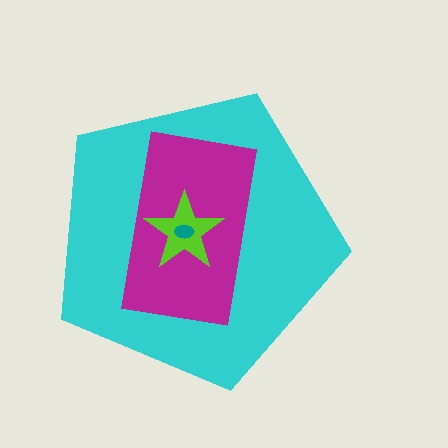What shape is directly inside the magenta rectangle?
The lime star.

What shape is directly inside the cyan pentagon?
The magenta rectangle.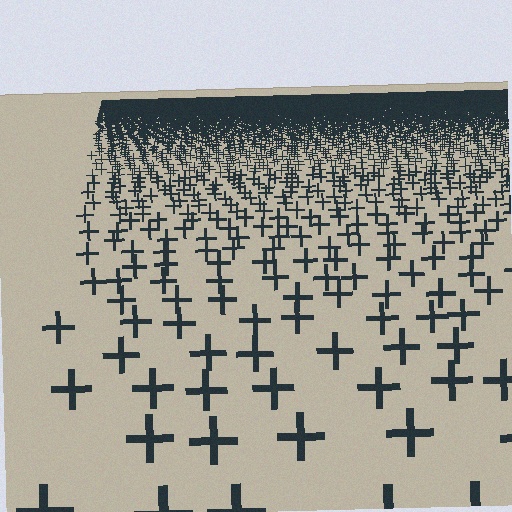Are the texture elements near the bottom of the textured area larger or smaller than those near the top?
Larger. Near the bottom, elements are closer to the viewer and appear at a bigger on-screen size.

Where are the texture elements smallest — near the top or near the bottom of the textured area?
Near the top.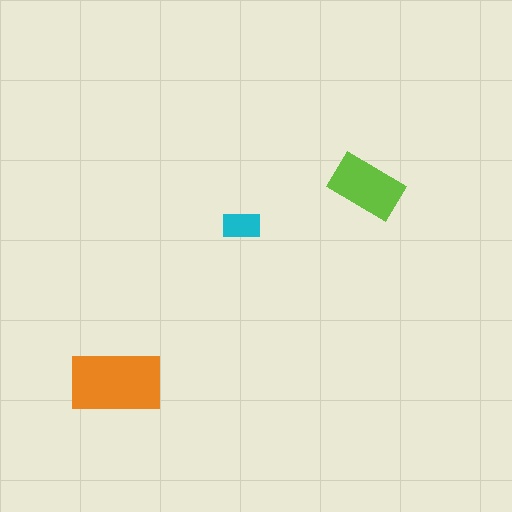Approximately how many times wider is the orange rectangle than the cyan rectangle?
About 2.5 times wider.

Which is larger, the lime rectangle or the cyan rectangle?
The lime one.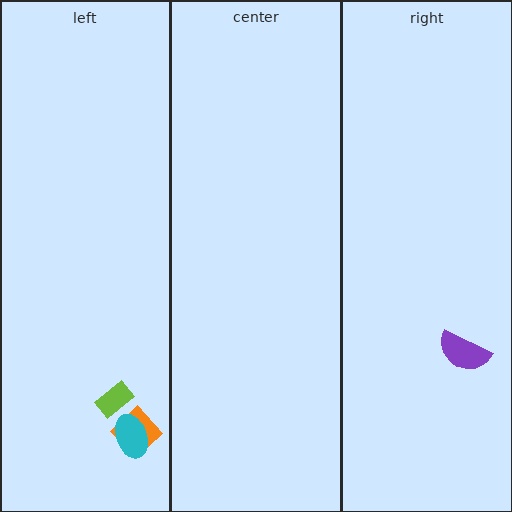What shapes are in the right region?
The purple semicircle.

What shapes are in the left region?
The lime rectangle, the orange diamond, the cyan ellipse.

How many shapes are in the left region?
3.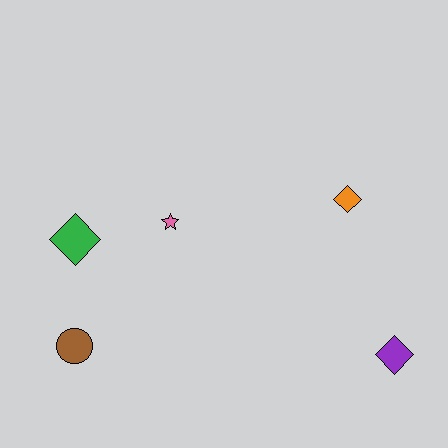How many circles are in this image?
There is 1 circle.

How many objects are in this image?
There are 5 objects.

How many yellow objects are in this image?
There are no yellow objects.